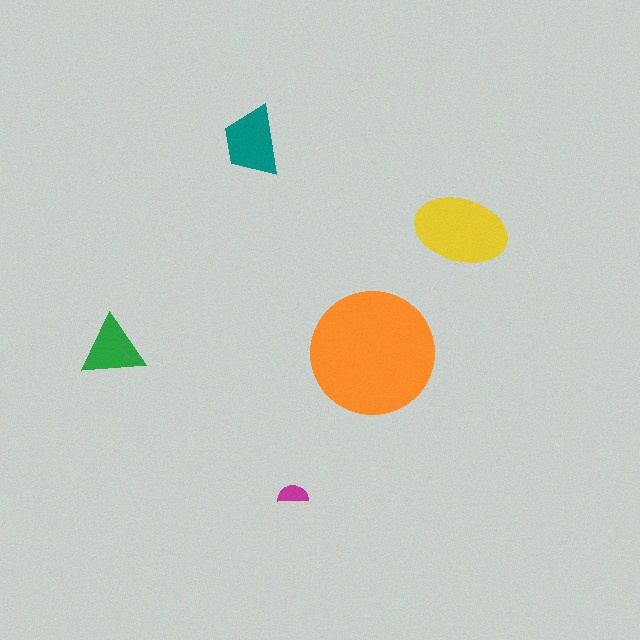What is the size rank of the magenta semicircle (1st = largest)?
5th.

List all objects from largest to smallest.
The orange circle, the yellow ellipse, the teal trapezoid, the green triangle, the magenta semicircle.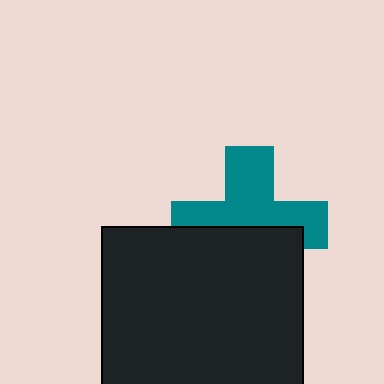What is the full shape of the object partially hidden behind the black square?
The partially hidden object is a teal cross.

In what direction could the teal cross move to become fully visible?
The teal cross could move up. That would shift it out from behind the black square entirely.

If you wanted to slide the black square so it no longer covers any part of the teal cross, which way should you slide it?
Slide it down — that is the most direct way to separate the two shapes.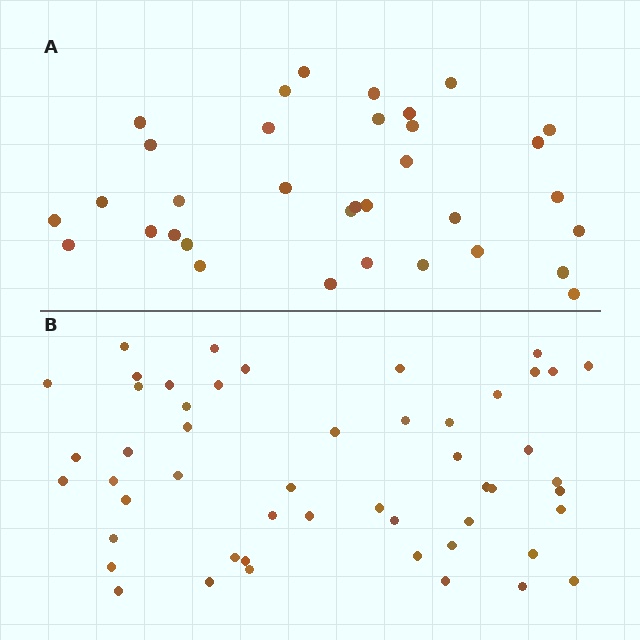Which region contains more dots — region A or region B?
Region B (the bottom region) has more dots.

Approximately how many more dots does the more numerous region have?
Region B has approximately 15 more dots than region A.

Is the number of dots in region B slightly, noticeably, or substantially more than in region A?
Region B has substantially more. The ratio is roughly 1.5 to 1.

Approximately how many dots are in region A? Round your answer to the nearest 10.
About 30 dots. (The exact count is 34, which rounds to 30.)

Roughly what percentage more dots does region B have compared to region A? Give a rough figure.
About 50% more.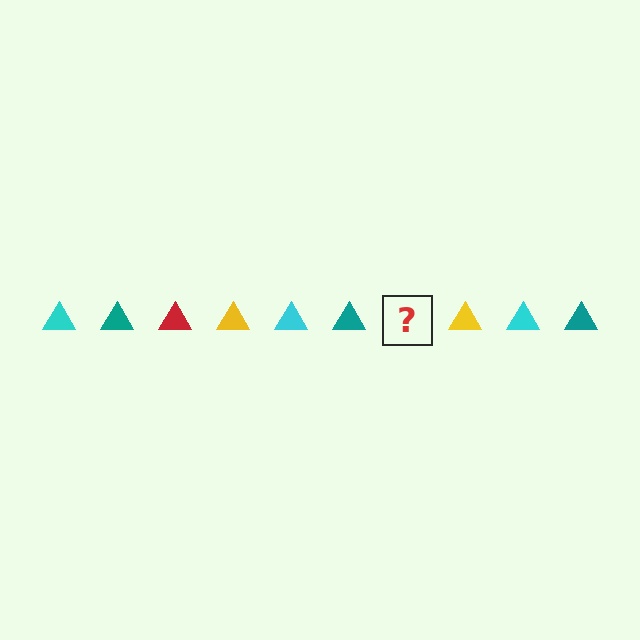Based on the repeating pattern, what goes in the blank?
The blank should be a red triangle.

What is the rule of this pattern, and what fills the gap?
The rule is that the pattern cycles through cyan, teal, red, yellow triangles. The gap should be filled with a red triangle.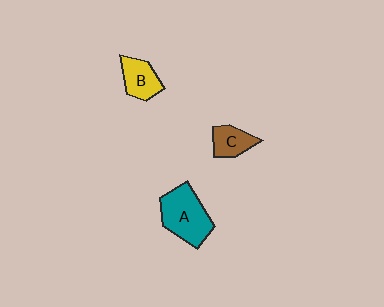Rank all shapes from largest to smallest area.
From largest to smallest: A (teal), B (yellow), C (brown).